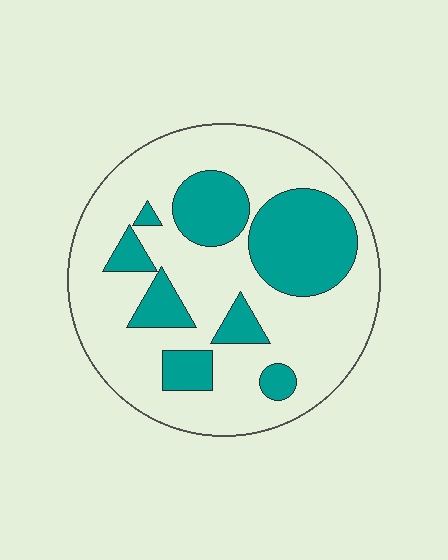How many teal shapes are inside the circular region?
8.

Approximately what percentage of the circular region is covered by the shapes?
Approximately 30%.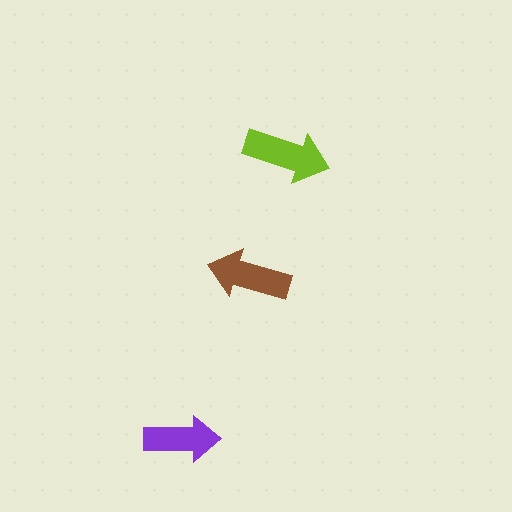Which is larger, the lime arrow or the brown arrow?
The lime one.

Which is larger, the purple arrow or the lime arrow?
The lime one.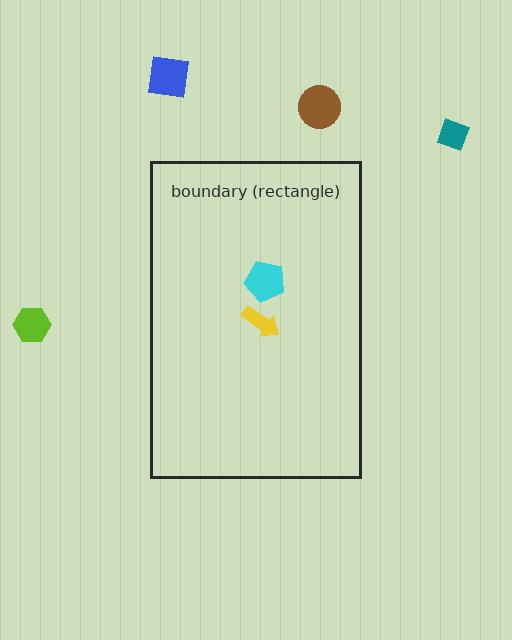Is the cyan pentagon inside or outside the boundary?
Inside.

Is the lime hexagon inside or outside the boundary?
Outside.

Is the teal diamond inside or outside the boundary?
Outside.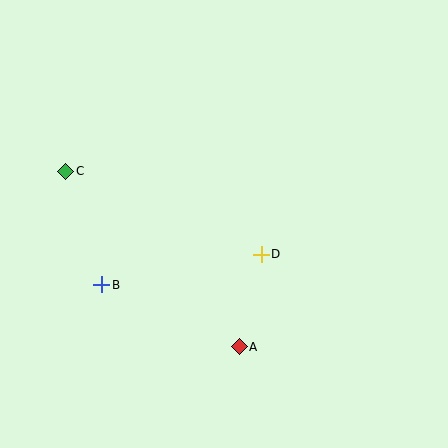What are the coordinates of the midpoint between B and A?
The midpoint between B and A is at (170, 316).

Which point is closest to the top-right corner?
Point D is closest to the top-right corner.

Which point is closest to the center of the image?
Point D at (261, 254) is closest to the center.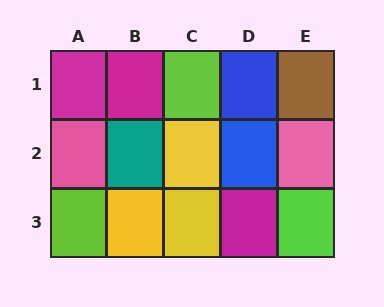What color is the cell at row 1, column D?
Blue.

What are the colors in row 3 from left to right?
Lime, yellow, yellow, magenta, lime.